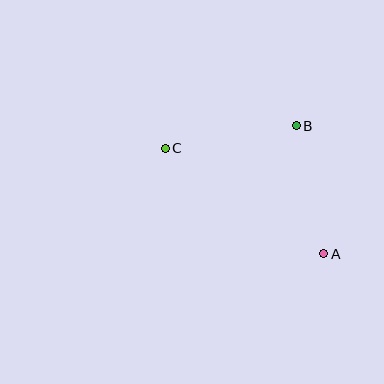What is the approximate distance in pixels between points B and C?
The distance between B and C is approximately 133 pixels.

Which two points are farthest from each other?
Points A and C are farthest from each other.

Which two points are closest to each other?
Points A and B are closest to each other.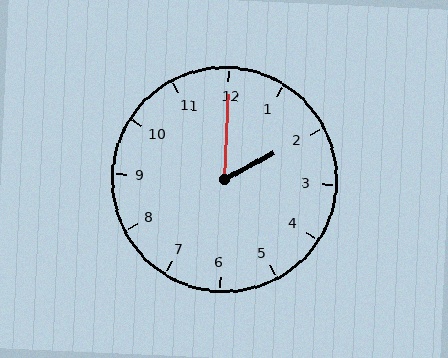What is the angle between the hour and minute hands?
Approximately 60 degrees.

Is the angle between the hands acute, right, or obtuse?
It is acute.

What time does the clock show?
2:00.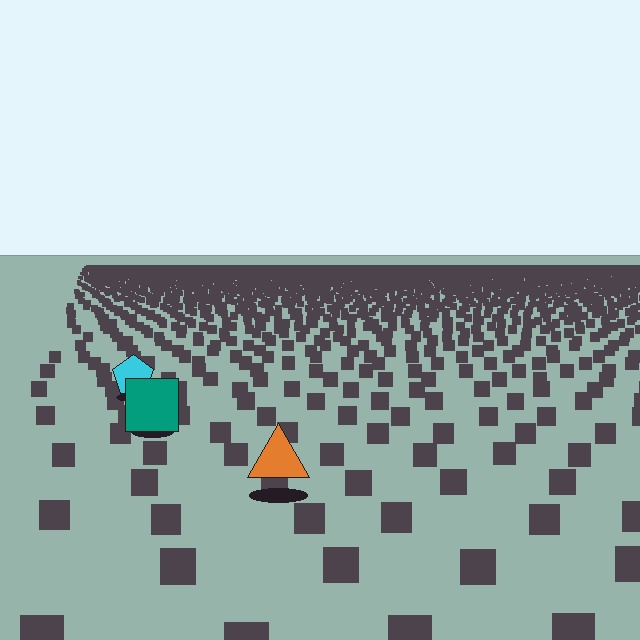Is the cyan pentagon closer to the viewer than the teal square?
No. The teal square is closer — you can tell from the texture gradient: the ground texture is coarser near it.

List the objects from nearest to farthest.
From nearest to farthest: the orange triangle, the teal square, the cyan pentagon.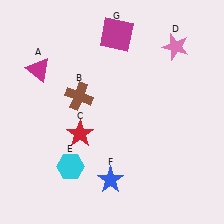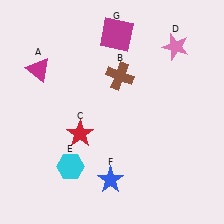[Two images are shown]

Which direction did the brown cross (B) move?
The brown cross (B) moved right.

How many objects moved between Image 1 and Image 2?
1 object moved between the two images.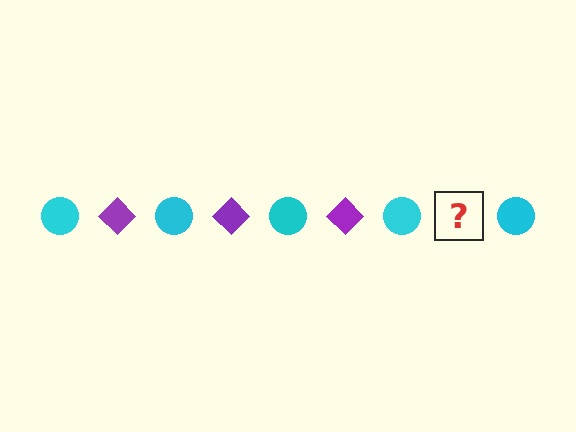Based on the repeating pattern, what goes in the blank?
The blank should be a purple diamond.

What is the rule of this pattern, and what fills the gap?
The rule is that the pattern alternates between cyan circle and purple diamond. The gap should be filled with a purple diamond.